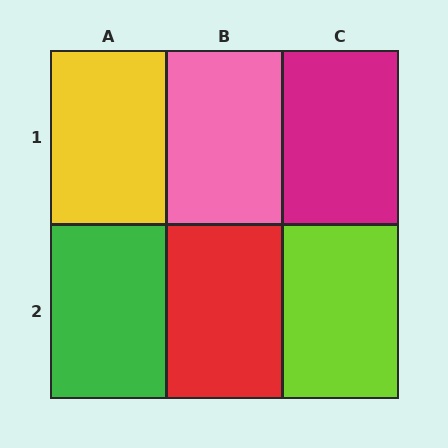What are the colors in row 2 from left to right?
Green, red, lime.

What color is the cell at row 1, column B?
Pink.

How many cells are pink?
1 cell is pink.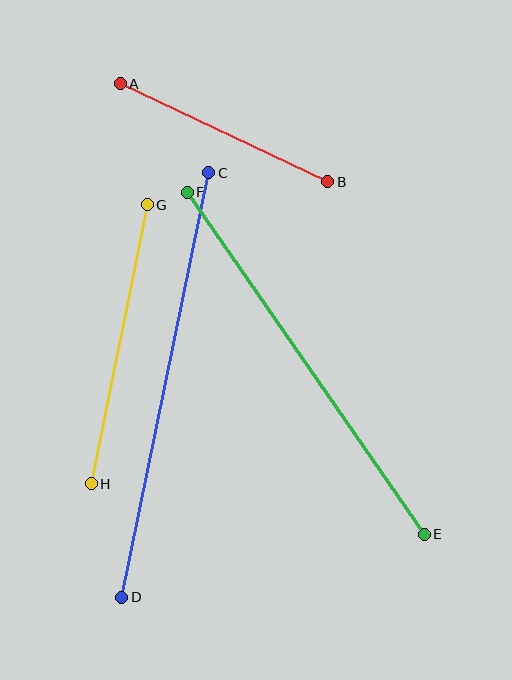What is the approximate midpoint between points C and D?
The midpoint is at approximately (165, 385) pixels.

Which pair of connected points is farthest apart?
Points C and D are farthest apart.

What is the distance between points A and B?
The distance is approximately 230 pixels.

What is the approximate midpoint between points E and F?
The midpoint is at approximately (306, 363) pixels.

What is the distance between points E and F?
The distance is approximately 416 pixels.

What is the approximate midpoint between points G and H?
The midpoint is at approximately (119, 344) pixels.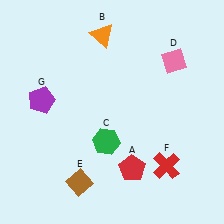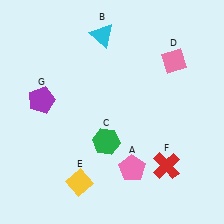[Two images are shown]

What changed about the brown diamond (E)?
In Image 1, E is brown. In Image 2, it changed to yellow.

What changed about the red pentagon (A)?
In Image 1, A is red. In Image 2, it changed to pink.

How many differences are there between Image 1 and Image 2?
There are 3 differences between the two images.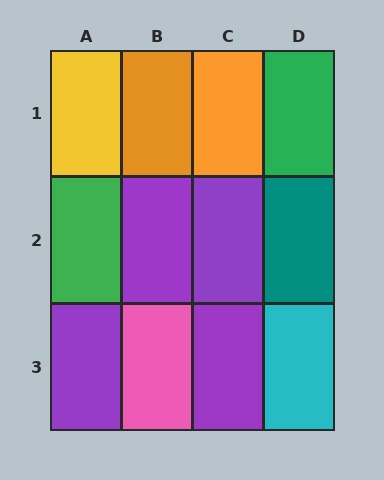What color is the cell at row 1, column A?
Yellow.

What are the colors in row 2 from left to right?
Green, purple, purple, teal.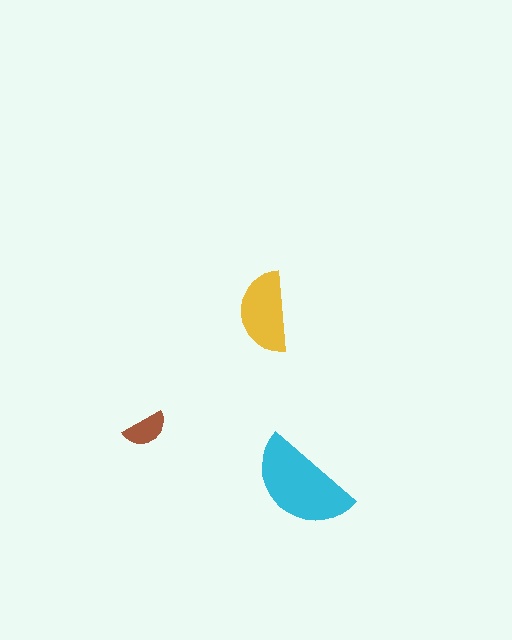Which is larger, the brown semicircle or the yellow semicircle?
The yellow one.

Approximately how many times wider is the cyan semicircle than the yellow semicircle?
About 1.5 times wider.